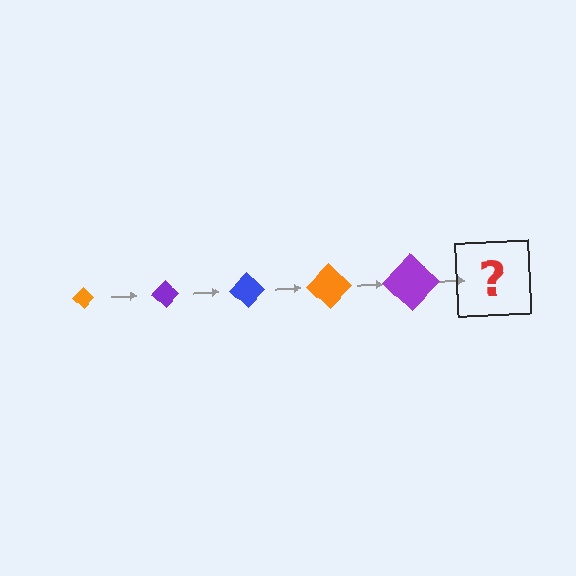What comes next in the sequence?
The next element should be a blue diamond, larger than the previous one.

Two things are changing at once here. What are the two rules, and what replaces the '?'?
The two rules are that the diamond grows larger each step and the color cycles through orange, purple, and blue. The '?' should be a blue diamond, larger than the previous one.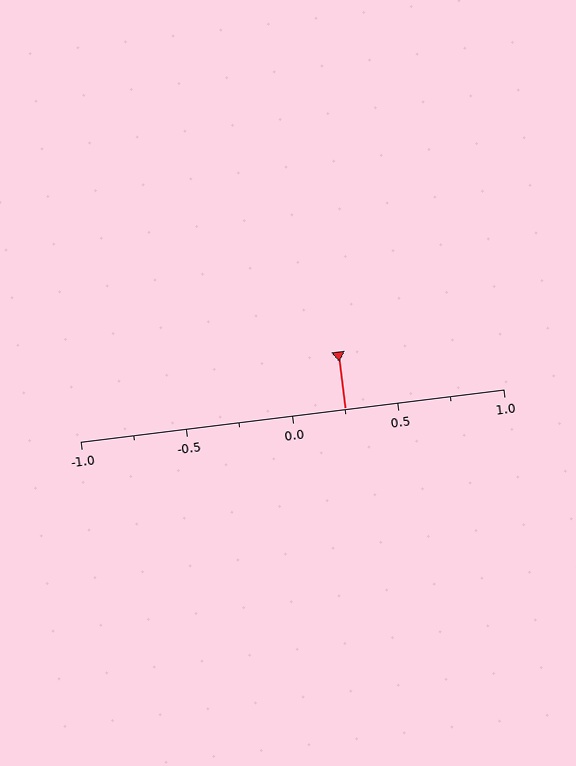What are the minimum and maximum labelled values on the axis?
The axis runs from -1.0 to 1.0.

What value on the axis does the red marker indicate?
The marker indicates approximately 0.25.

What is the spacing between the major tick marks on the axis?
The major ticks are spaced 0.5 apart.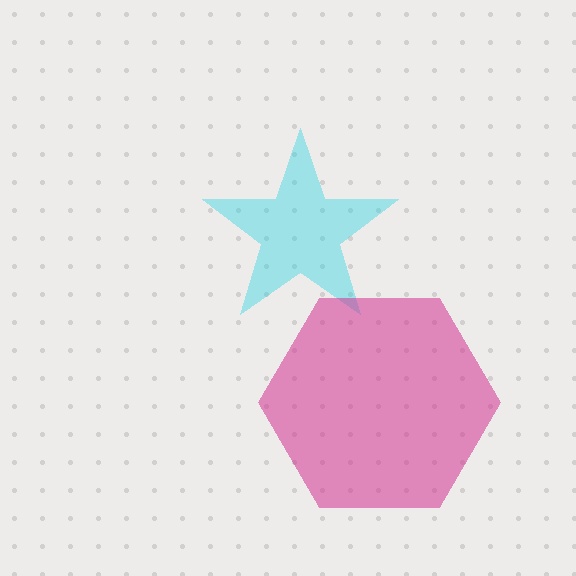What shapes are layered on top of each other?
The layered shapes are: a cyan star, a magenta hexagon.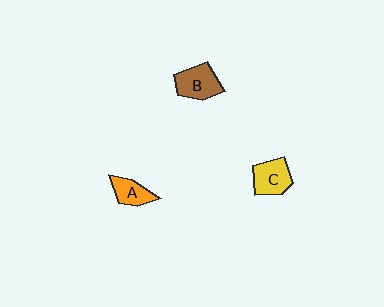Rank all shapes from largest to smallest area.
From largest to smallest: B (brown), C (yellow), A (orange).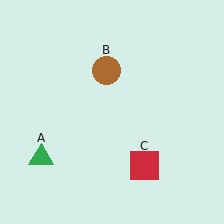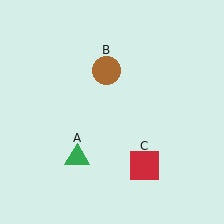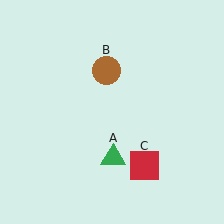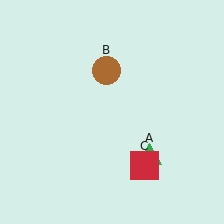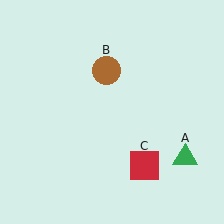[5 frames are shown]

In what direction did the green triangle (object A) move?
The green triangle (object A) moved right.